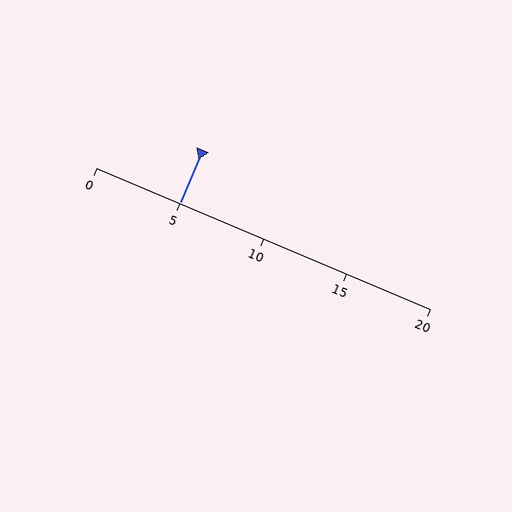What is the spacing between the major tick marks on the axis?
The major ticks are spaced 5 apart.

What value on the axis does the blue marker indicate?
The marker indicates approximately 5.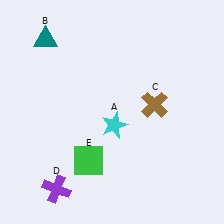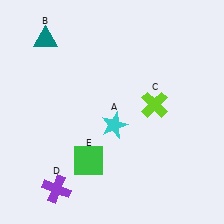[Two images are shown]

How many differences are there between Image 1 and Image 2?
There is 1 difference between the two images.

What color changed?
The cross (C) changed from brown in Image 1 to lime in Image 2.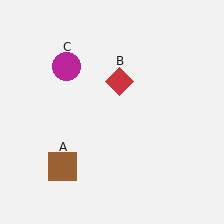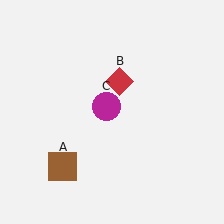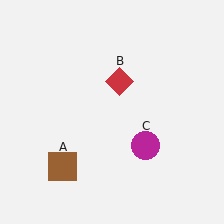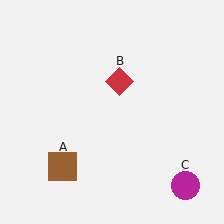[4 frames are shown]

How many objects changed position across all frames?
1 object changed position: magenta circle (object C).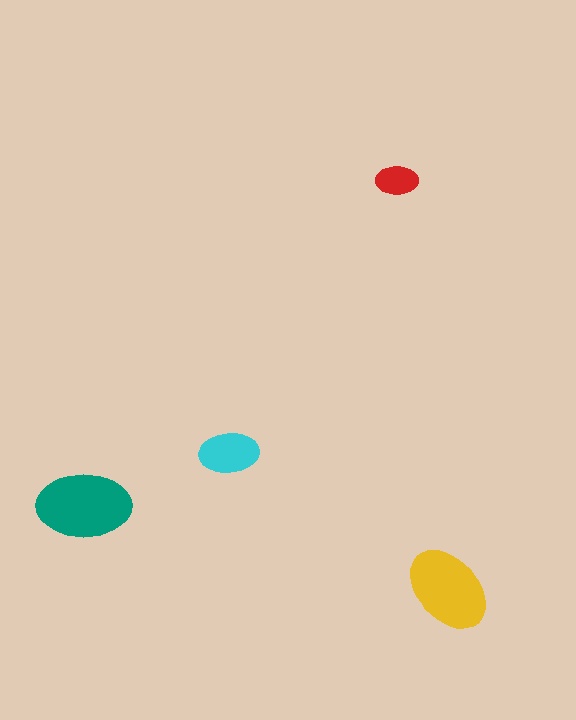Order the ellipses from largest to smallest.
the teal one, the yellow one, the cyan one, the red one.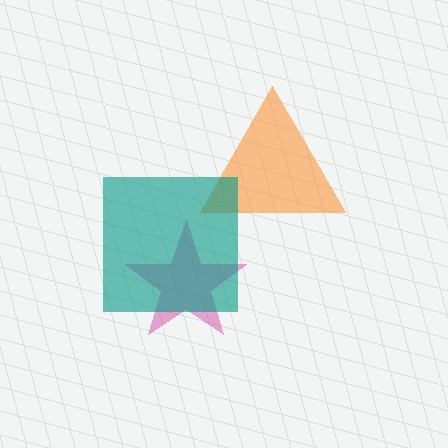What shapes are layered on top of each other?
The layered shapes are: a magenta star, an orange triangle, a teal square.